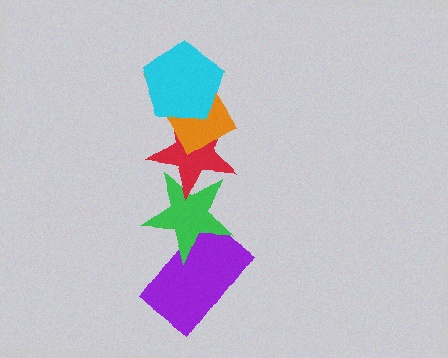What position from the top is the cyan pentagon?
The cyan pentagon is 1st from the top.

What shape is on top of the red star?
The orange rectangle is on top of the red star.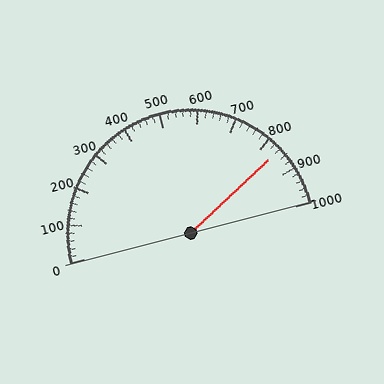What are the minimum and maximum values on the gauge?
The gauge ranges from 0 to 1000.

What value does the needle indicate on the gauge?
The needle indicates approximately 840.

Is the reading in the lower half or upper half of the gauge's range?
The reading is in the upper half of the range (0 to 1000).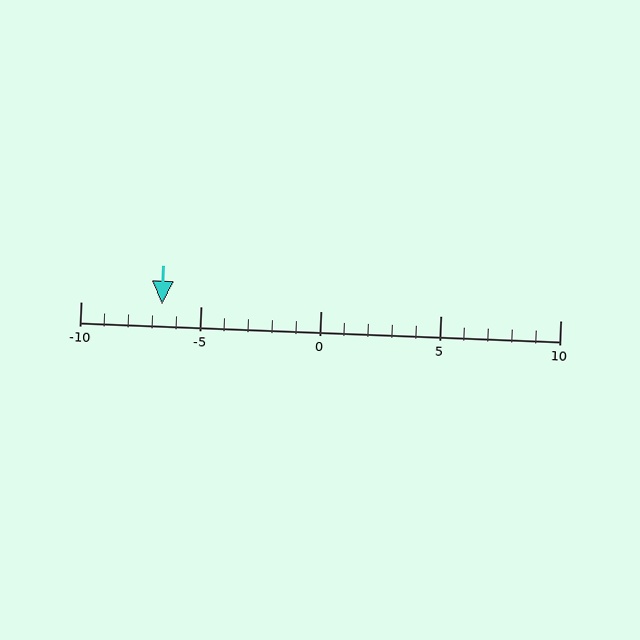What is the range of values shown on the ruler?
The ruler shows values from -10 to 10.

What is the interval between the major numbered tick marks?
The major tick marks are spaced 5 units apart.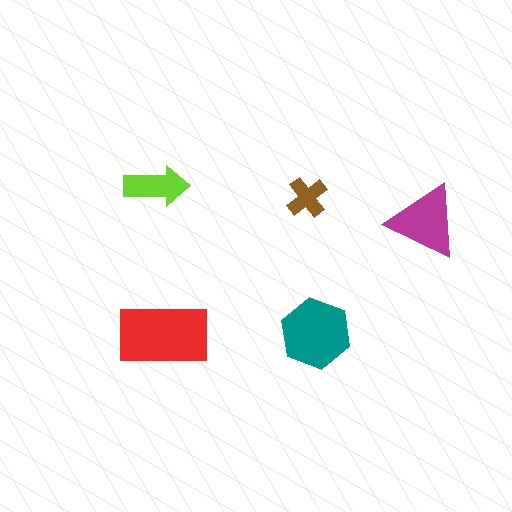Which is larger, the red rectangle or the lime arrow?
The red rectangle.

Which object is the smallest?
The brown cross.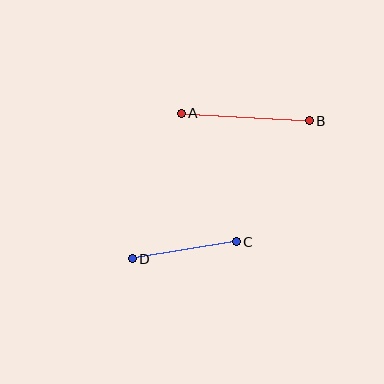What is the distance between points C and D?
The distance is approximately 106 pixels.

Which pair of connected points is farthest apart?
Points A and B are farthest apart.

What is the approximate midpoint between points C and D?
The midpoint is at approximately (184, 250) pixels.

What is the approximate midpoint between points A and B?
The midpoint is at approximately (245, 117) pixels.